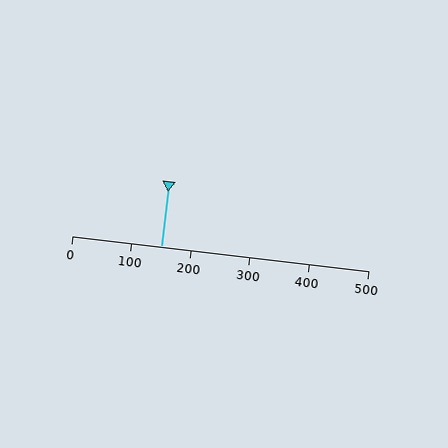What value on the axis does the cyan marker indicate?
The marker indicates approximately 150.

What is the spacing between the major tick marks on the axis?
The major ticks are spaced 100 apart.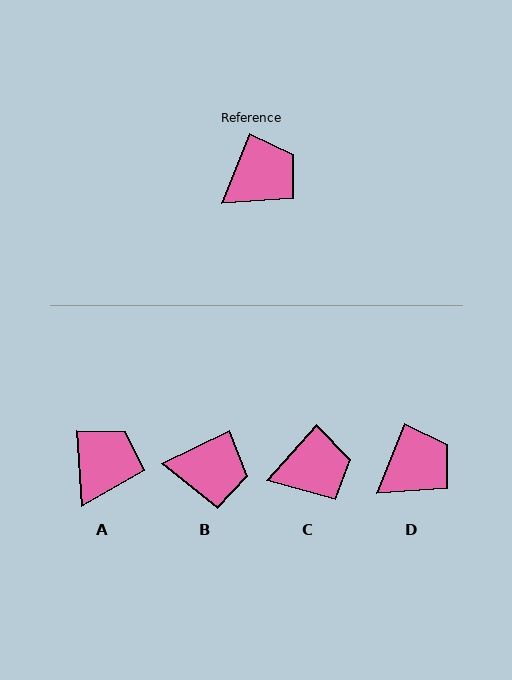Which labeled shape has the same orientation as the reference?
D.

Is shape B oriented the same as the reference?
No, it is off by about 43 degrees.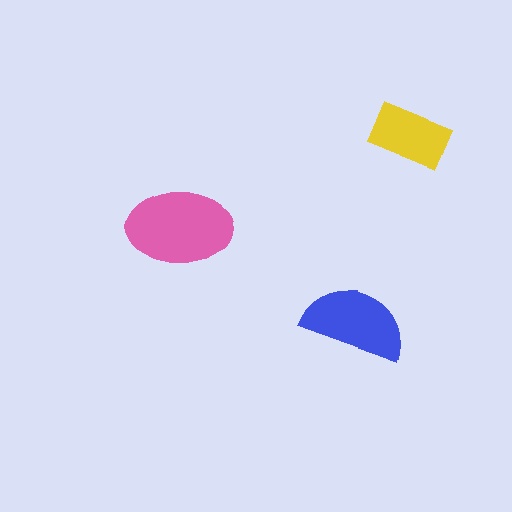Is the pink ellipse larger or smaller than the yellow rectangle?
Larger.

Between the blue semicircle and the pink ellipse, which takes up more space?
The pink ellipse.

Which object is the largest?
The pink ellipse.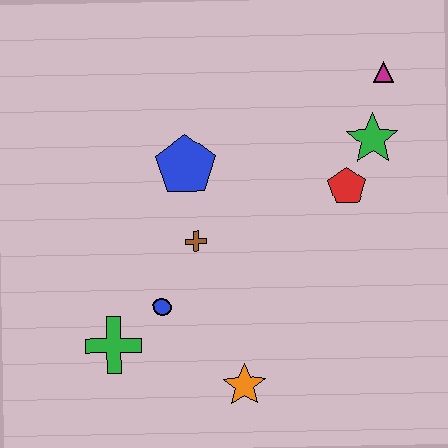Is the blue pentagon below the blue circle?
No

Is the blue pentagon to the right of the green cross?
Yes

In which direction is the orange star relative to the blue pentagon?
The orange star is below the blue pentagon.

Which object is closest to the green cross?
The blue circle is closest to the green cross.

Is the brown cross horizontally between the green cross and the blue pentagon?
No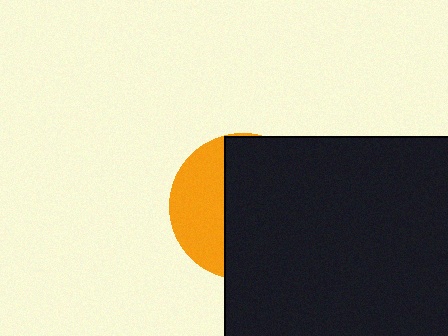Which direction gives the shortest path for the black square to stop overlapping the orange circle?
Moving right gives the shortest separation.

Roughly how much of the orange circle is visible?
A small part of it is visible (roughly 34%).